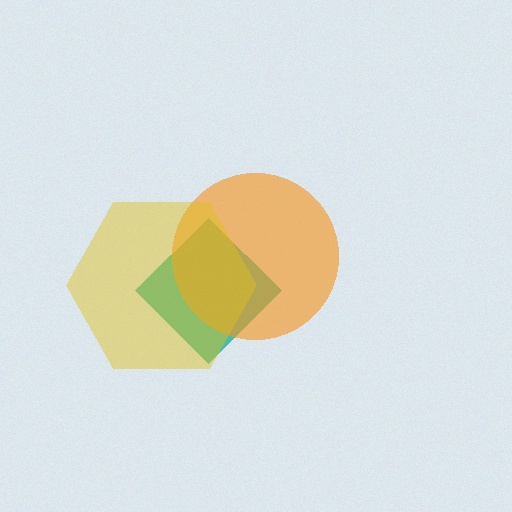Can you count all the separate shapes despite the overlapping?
Yes, there are 3 separate shapes.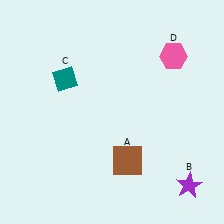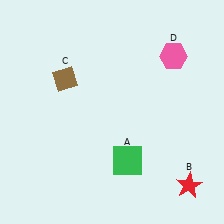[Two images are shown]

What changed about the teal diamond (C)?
In Image 1, C is teal. In Image 2, it changed to brown.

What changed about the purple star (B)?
In Image 1, B is purple. In Image 2, it changed to red.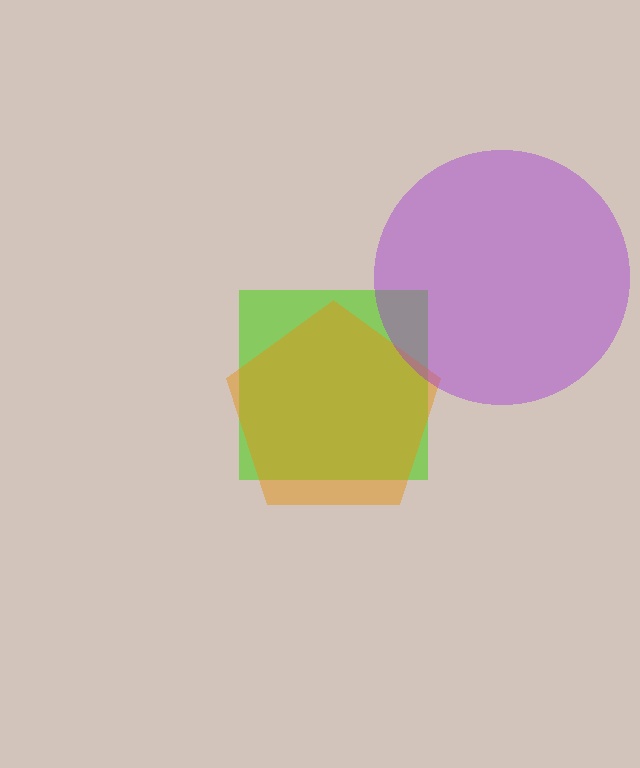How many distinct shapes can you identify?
There are 3 distinct shapes: a lime square, an orange pentagon, a purple circle.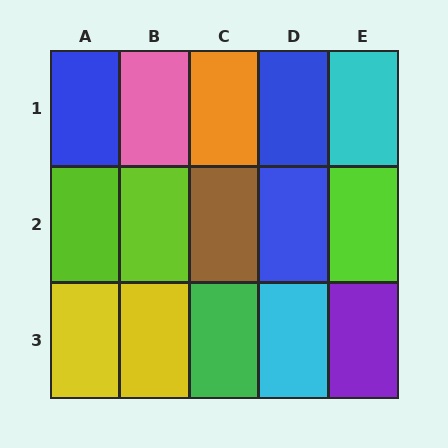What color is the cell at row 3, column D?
Cyan.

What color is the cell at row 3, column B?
Yellow.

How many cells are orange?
1 cell is orange.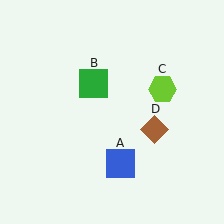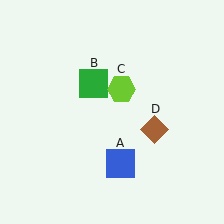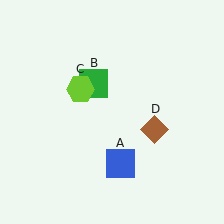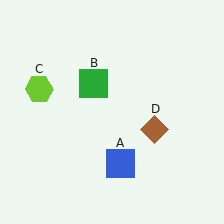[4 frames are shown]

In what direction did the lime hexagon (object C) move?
The lime hexagon (object C) moved left.